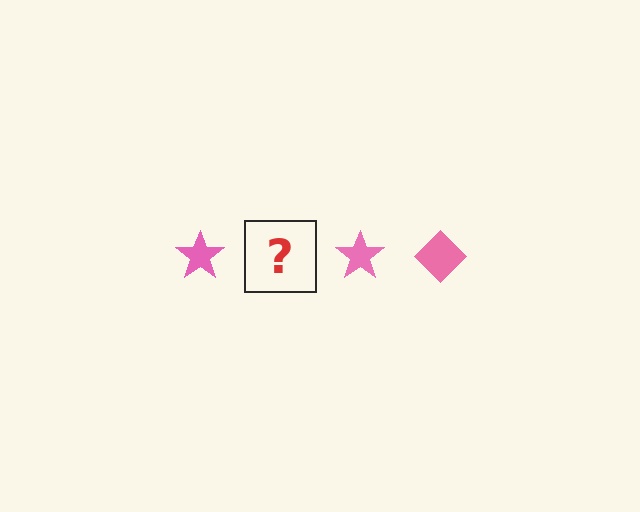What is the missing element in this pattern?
The missing element is a pink diamond.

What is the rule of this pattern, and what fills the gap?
The rule is that the pattern cycles through star, diamond shapes in pink. The gap should be filled with a pink diamond.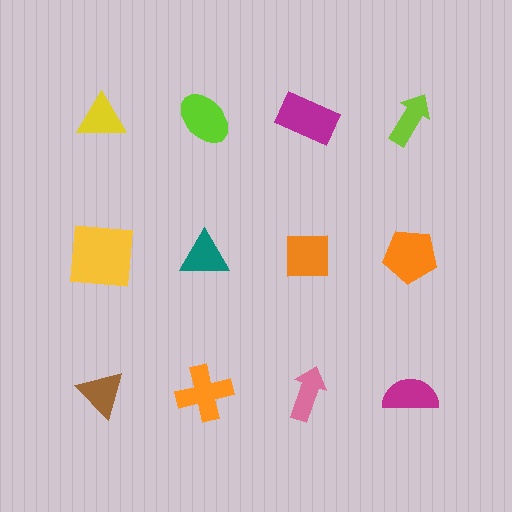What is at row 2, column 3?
An orange square.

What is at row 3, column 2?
An orange cross.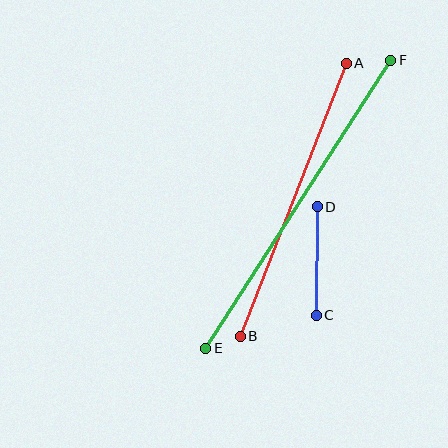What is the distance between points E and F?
The distance is approximately 342 pixels.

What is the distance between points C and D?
The distance is approximately 108 pixels.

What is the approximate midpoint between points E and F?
The midpoint is at approximately (298, 204) pixels.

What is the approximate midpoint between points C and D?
The midpoint is at approximately (317, 261) pixels.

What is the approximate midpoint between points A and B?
The midpoint is at approximately (293, 200) pixels.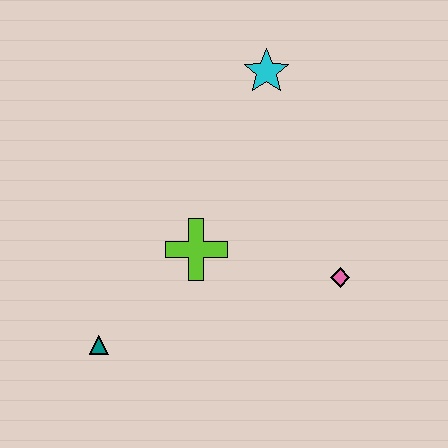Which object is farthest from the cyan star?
The teal triangle is farthest from the cyan star.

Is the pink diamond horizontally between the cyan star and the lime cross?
No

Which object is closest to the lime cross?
The teal triangle is closest to the lime cross.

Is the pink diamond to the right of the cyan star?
Yes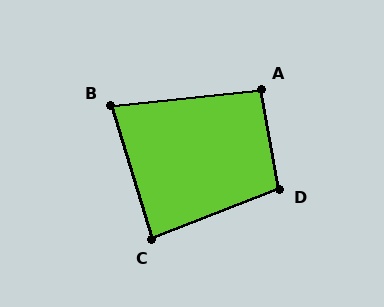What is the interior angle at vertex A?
Approximately 94 degrees (approximately right).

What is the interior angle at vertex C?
Approximately 86 degrees (approximately right).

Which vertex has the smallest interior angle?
B, at approximately 79 degrees.